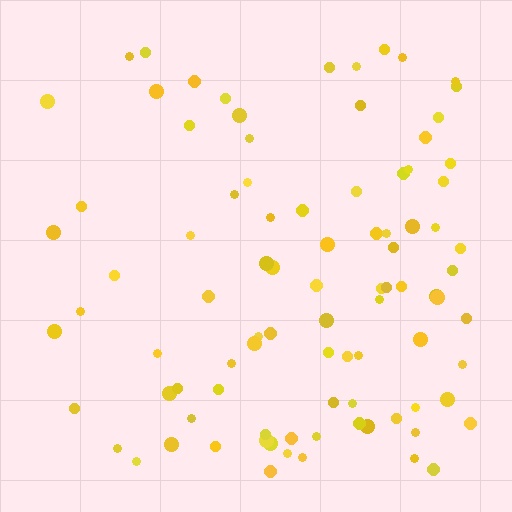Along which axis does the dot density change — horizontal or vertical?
Horizontal.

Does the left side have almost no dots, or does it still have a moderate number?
Still a moderate number, just noticeably fewer than the right.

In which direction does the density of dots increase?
From left to right, with the right side densest.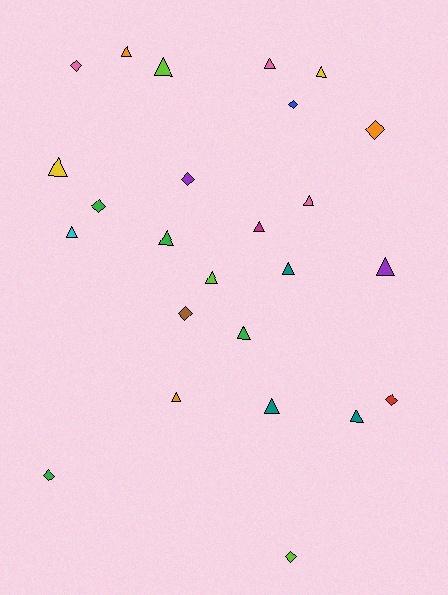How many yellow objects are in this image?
There are 2 yellow objects.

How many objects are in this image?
There are 25 objects.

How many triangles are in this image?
There are 16 triangles.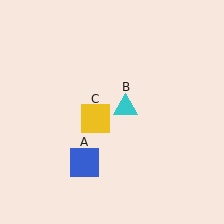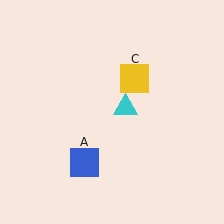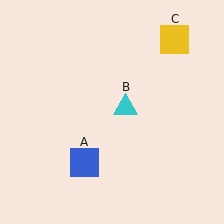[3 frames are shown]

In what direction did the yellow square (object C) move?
The yellow square (object C) moved up and to the right.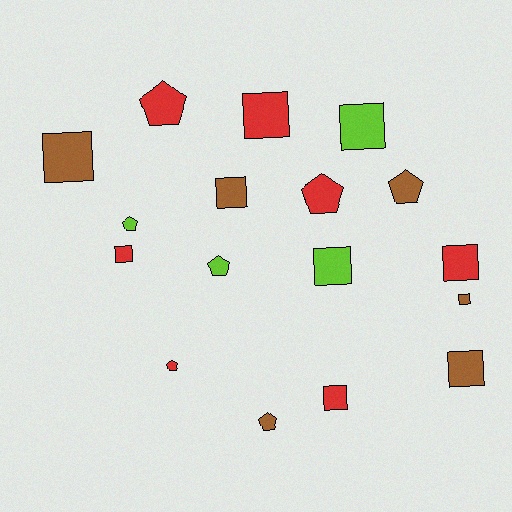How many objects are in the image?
There are 17 objects.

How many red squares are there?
There are 4 red squares.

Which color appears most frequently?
Red, with 7 objects.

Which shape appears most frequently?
Square, with 10 objects.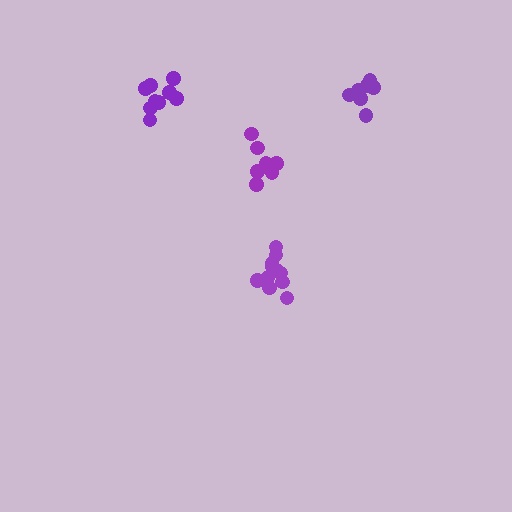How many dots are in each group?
Group 1: 9 dots, Group 2: 7 dots, Group 3: 11 dots, Group 4: 7 dots (34 total).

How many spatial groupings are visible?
There are 4 spatial groupings.